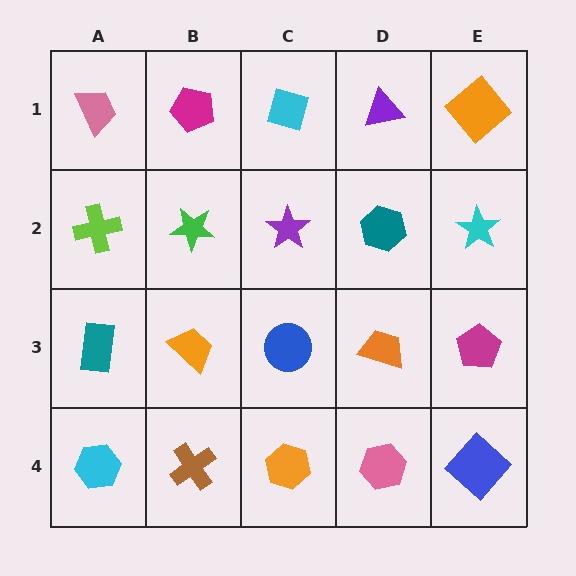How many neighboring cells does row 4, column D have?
3.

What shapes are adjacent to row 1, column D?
A teal hexagon (row 2, column D), a cyan diamond (row 1, column C), an orange diamond (row 1, column E).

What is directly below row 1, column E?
A cyan star.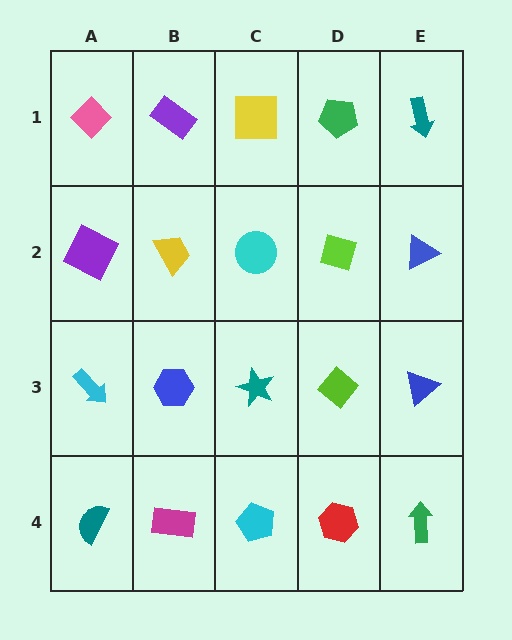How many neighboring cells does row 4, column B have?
3.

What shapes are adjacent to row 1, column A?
A purple square (row 2, column A), a purple rectangle (row 1, column B).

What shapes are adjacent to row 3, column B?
A yellow trapezoid (row 2, column B), a magenta rectangle (row 4, column B), a cyan arrow (row 3, column A), a teal star (row 3, column C).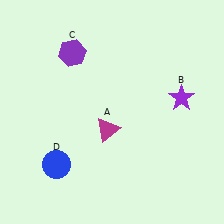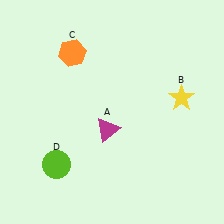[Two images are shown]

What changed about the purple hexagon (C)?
In Image 1, C is purple. In Image 2, it changed to orange.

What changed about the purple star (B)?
In Image 1, B is purple. In Image 2, it changed to yellow.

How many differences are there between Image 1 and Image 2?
There are 3 differences between the two images.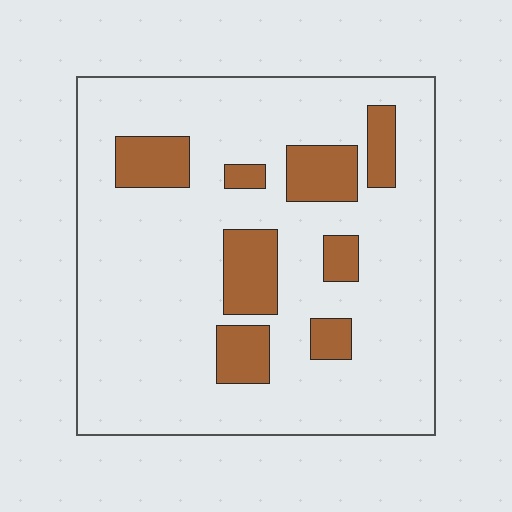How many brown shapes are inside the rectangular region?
8.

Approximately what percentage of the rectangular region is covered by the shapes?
Approximately 20%.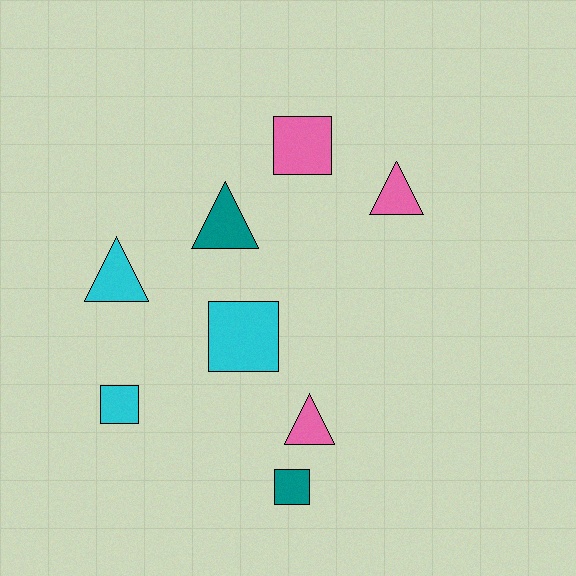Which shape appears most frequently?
Square, with 4 objects.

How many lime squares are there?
There are no lime squares.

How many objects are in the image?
There are 8 objects.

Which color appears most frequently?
Pink, with 3 objects.